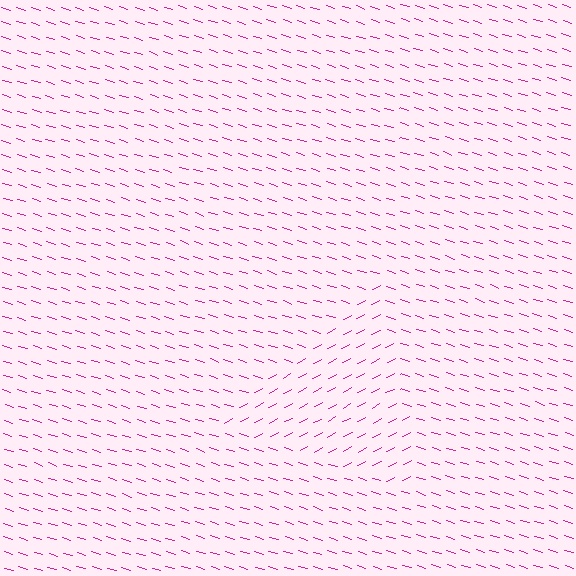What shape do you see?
I see a triangle.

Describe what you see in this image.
The image is filled with small magenta line segments. A triangle region in the image has lines oriented differently from the surrounding lines, creating a visible texture boundary.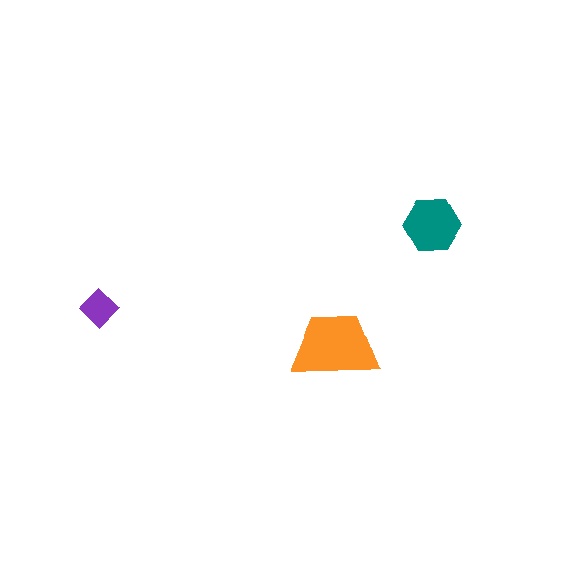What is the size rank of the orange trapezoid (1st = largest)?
1st.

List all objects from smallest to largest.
The purple diamond, the teal hexagon, the orange trapezoid.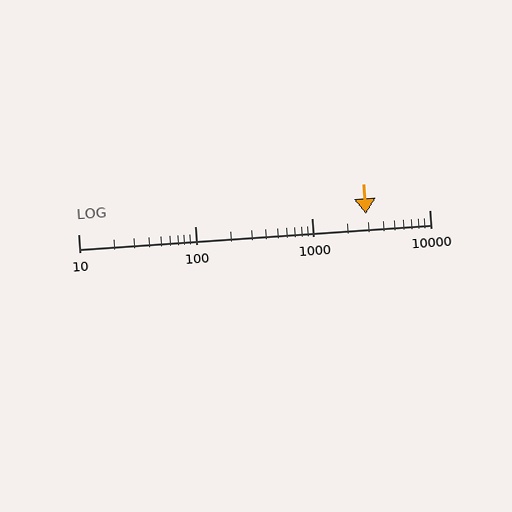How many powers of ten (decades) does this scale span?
The scale spans 3 decades, from 10 to 10000.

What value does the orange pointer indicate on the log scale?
The pointer indicates approximately 2900.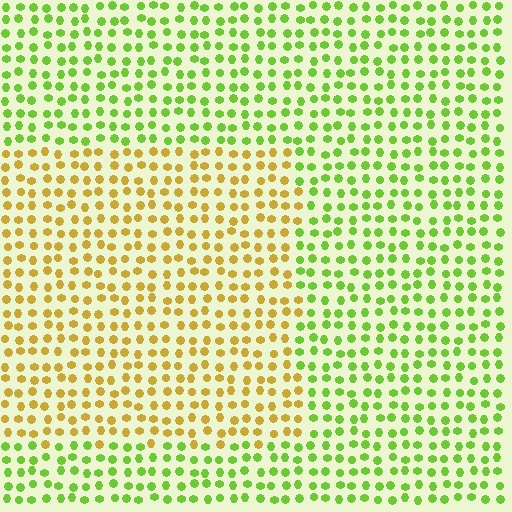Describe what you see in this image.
The image is filled with small lime elements in a uniform arrangement. A rectangle-shaped region is visible where the elements are tinted to a slightly different hue, forming a subtle color boundary.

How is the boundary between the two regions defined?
The boundary is defined purely by a slight shift in hue (about 50 degrees). Spacing, size, and orientation are identical on both sides.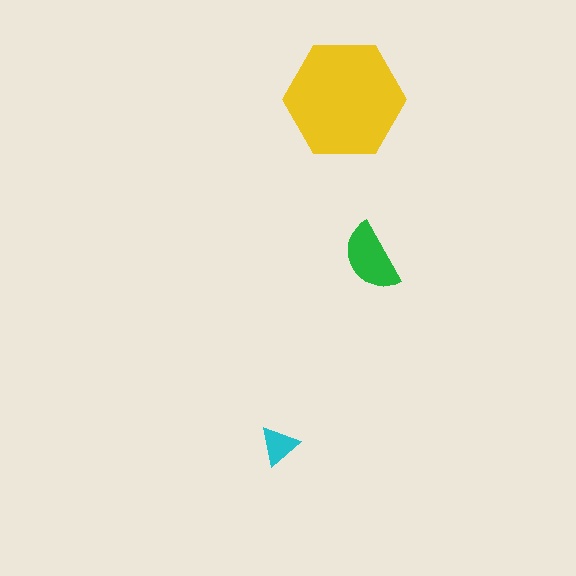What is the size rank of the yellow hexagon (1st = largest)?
1st.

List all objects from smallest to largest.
The cyan triangle, the green semicircle, the yellow hexagon.